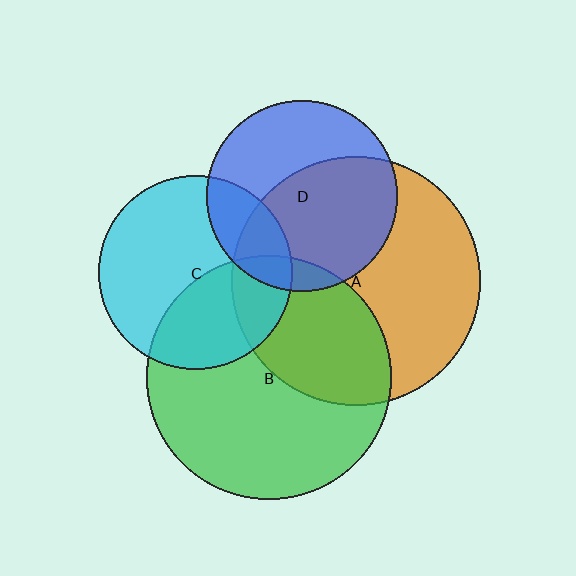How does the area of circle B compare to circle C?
Approximately 1.6 times.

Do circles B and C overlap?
Yes.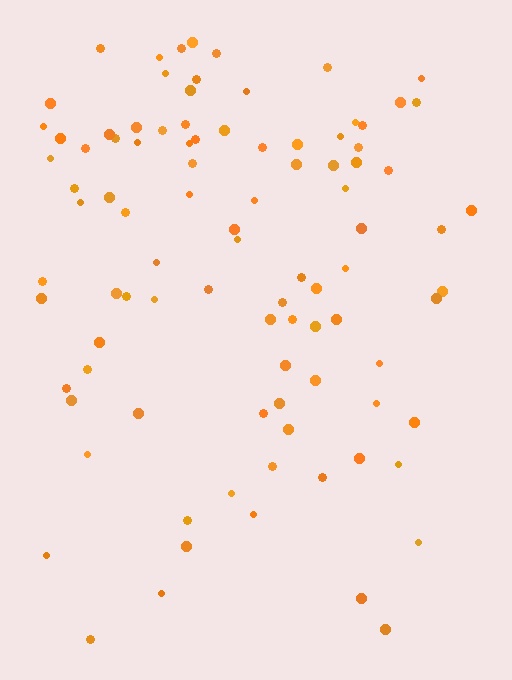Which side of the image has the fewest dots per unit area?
The bottom.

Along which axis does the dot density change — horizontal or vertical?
Vertical.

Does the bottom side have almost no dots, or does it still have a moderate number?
Still a moderate number, just noticeably fewer than the top.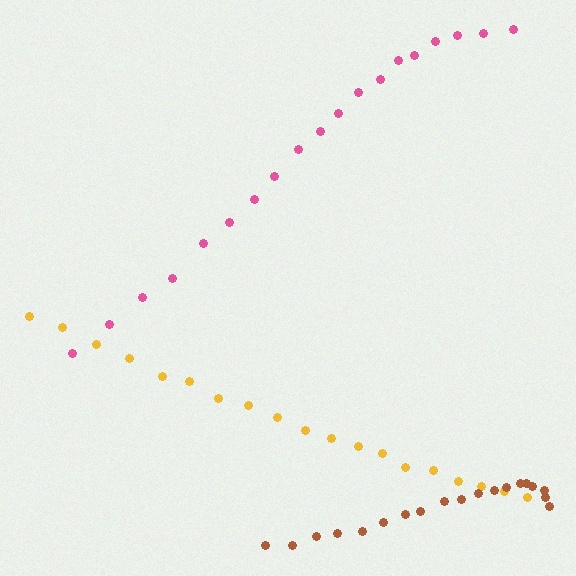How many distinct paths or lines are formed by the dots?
There are 3 distinct paths.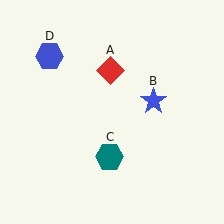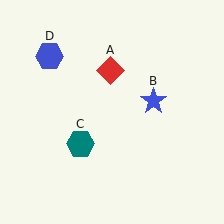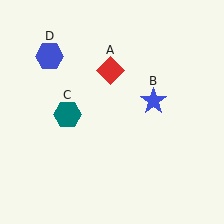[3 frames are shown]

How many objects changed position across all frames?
1 object changed position: teal hexagon (object C).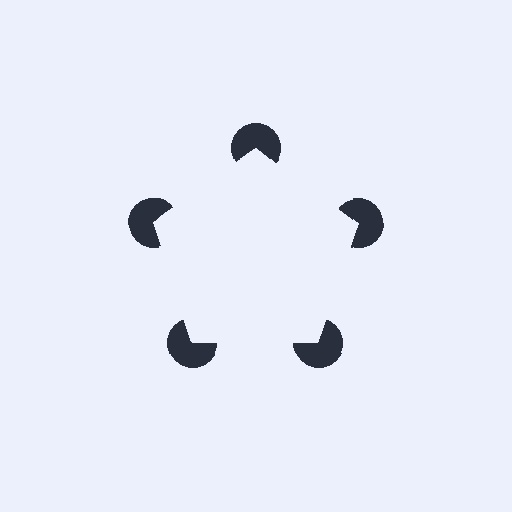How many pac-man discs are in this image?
There are 5 — one at each vertex of the illusory pentagon.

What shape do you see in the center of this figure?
An illusory pentagon — its edges are inferred from the aligned wedge cuts in the pac-man discs, not physically drawn.